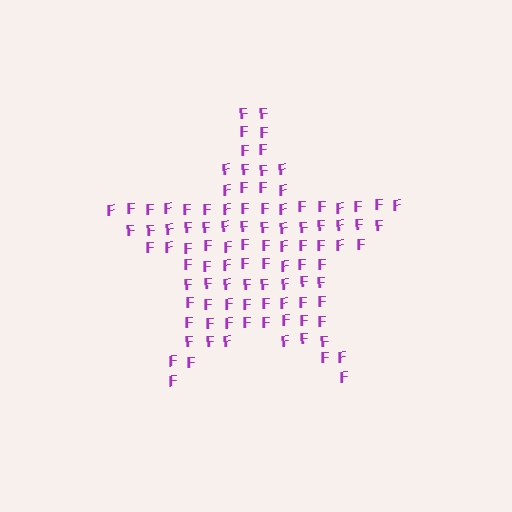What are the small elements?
The small elements are letter F's.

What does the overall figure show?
The overall figure shows a star.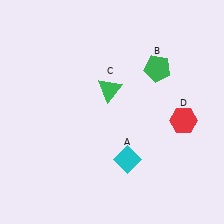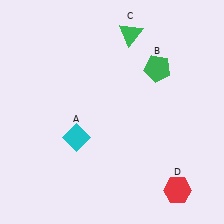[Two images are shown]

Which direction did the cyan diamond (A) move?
The cyan diamond (A) moved left.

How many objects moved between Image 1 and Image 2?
3 objects moved between the two images.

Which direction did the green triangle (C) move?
The green triangle (C) moved up.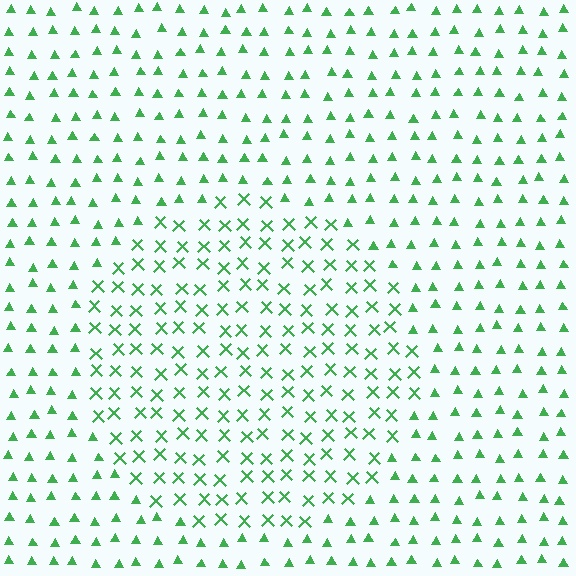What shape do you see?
I see a circle.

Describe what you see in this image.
The image is filled with small green elements arranged in a uniform grid. A circle-shaped region contains X marks, while the surrounding area contains triangles. The boundary is defined purely by the change in element shape.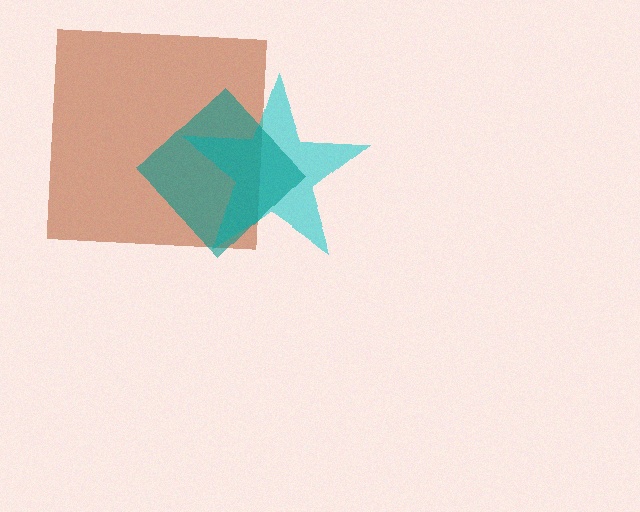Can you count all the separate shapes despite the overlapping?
Yes, there are 3 separate shapes.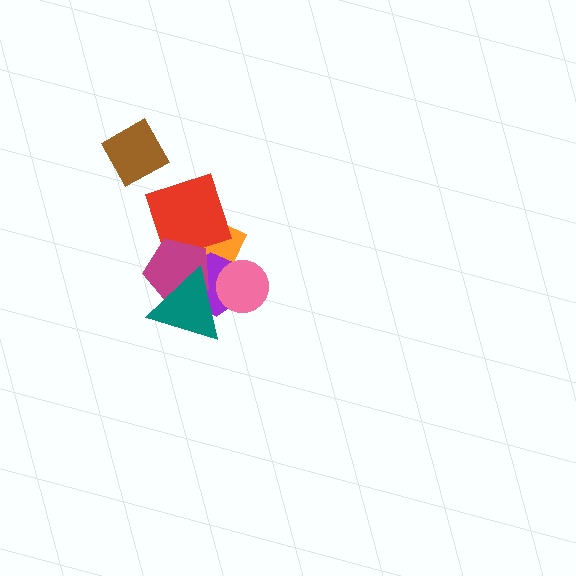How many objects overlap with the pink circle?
3 objects overlap with the pink circle.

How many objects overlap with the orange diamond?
5 objects overlap with the orange diamond.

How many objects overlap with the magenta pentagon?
4 objects overlap with the magenta pentagon.